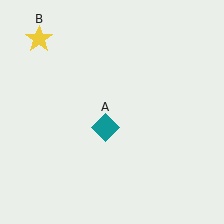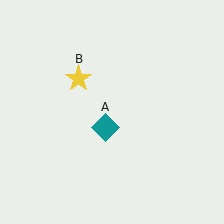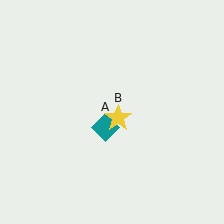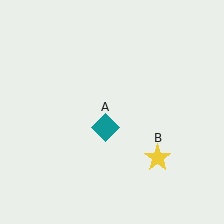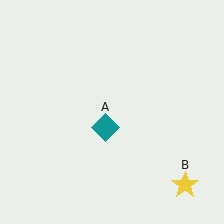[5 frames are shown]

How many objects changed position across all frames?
1 object changed position: yellow star (object B).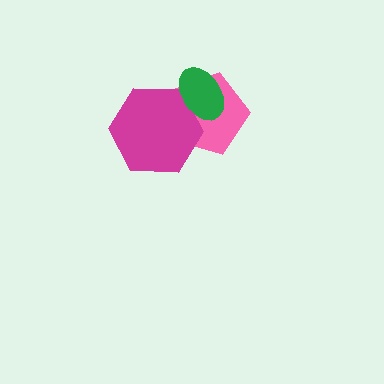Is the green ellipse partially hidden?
No, no other shape covers it.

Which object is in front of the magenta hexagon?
The green ellipse is in front of the magenta hexagon.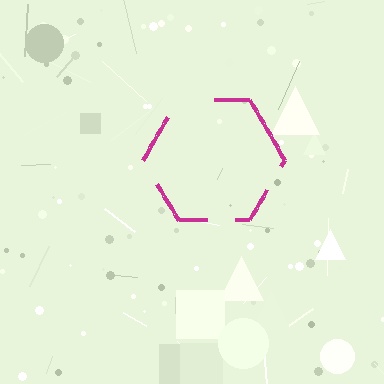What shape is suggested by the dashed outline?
The dashed outline suggests a hexagon.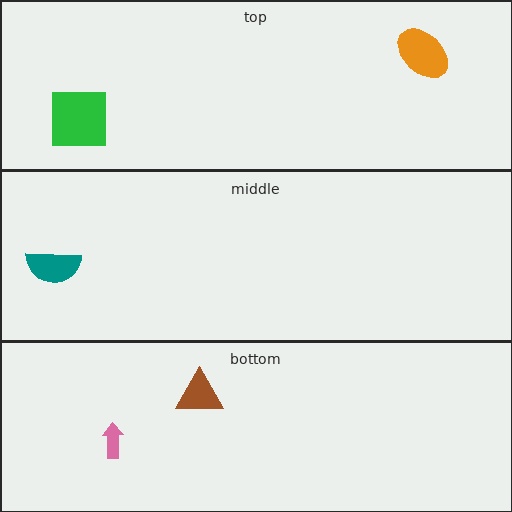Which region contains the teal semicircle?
The middle region.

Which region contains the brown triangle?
The bottom region.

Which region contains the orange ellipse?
The top region.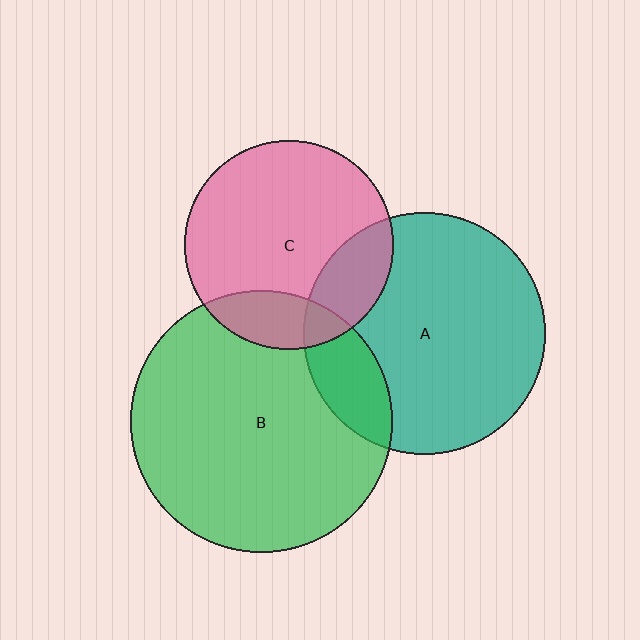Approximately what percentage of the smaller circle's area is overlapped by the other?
Approximately 15%.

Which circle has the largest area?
Circle B (green).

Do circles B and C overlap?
Yes.